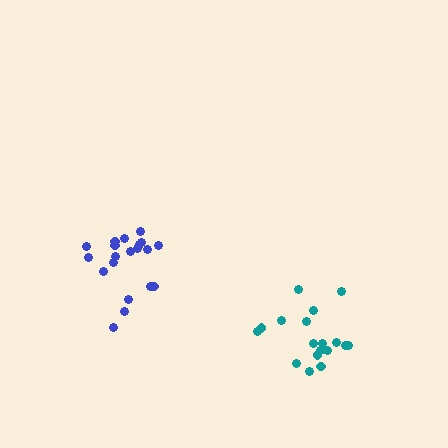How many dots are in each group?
Group 1: 20 dots, Group 2: 18 dots (38 total).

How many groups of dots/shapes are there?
There are 2 groups.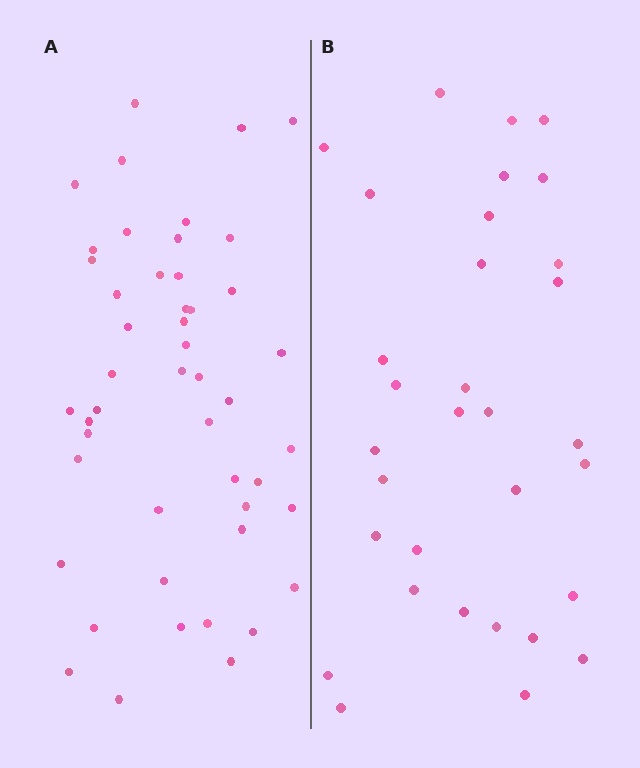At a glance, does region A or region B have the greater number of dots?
Region A (the left region) has more dots.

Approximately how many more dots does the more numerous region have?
Region A has approximately 15 more dots than region B.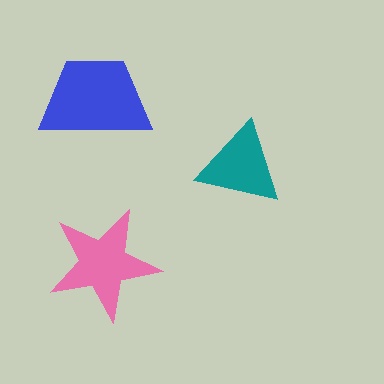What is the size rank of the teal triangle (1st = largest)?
3rd.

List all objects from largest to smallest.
The blue trapezoid, the pink star, the teal triangle.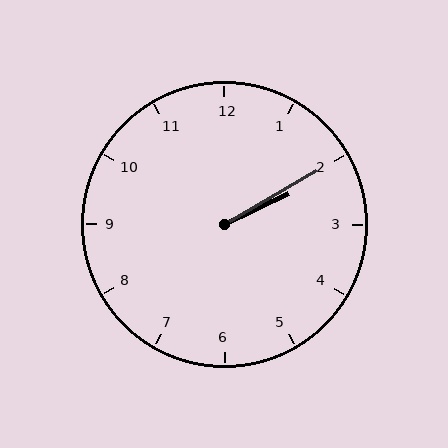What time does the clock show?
2:10.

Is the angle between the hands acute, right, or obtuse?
It is acute.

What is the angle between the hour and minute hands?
Approximately 5 degrees.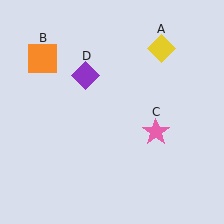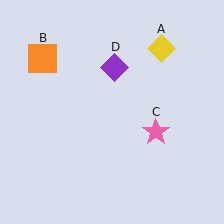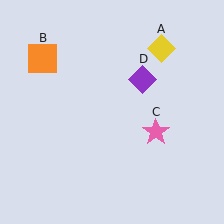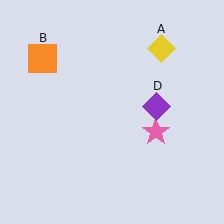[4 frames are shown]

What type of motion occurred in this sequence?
The purple diamond (object D) rotated clockwise around the center of the scene.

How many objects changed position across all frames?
1 object changed position: purple diamond (object D).